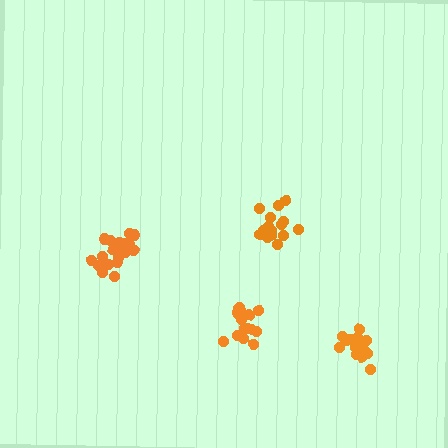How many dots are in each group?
Group 1: 15 dots, Group 2: 18 dots, Group 3: 17 dots, Group 4: 20 dots (70 total).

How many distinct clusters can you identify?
There are 4 distinct clusters.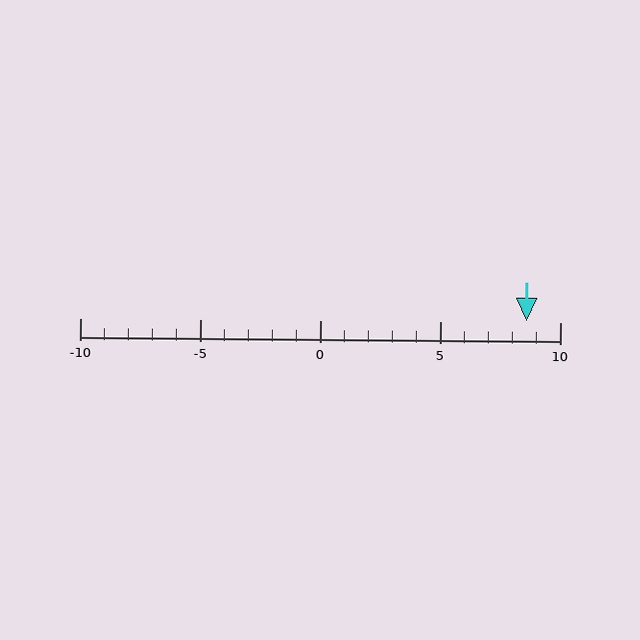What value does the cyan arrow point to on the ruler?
The cyan arrow points to approximately 9.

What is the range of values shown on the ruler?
The ruler shows values from -10 to 10.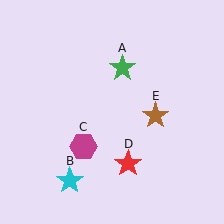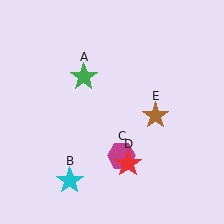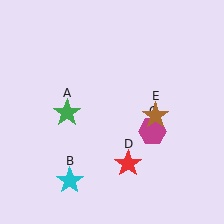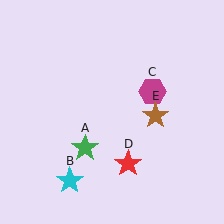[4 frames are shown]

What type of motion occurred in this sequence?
The green star (object A), magenta hexagon (object C) rotated counterclockwise around the center of the scene.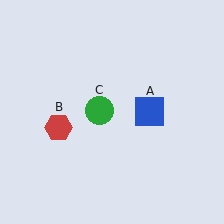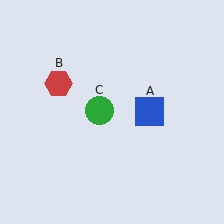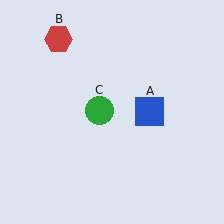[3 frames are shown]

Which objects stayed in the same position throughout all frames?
Blue square (object A) and green circle (object C) remained stationary.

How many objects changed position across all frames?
1 object changed position: red hexagon (object B).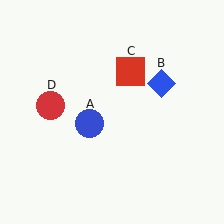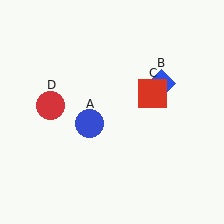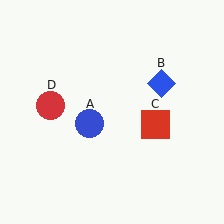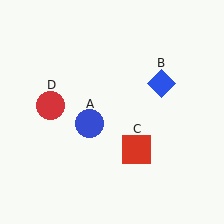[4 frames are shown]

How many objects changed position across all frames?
1 object changed position: red square (object C).